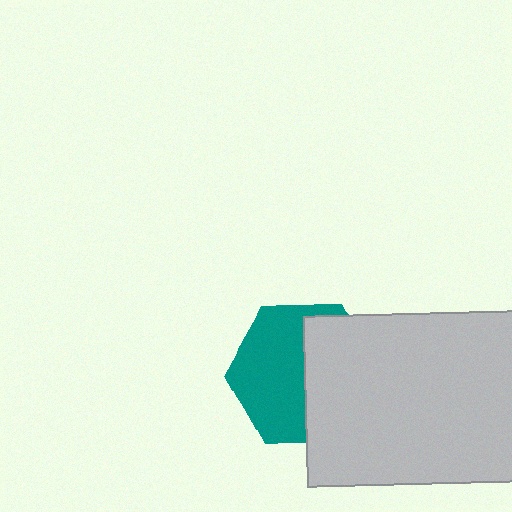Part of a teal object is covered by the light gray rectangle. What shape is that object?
It is a hexagon.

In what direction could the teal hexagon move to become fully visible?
The teal hexagon could move left. That would shift it out from behind the light gray rectangle entirely.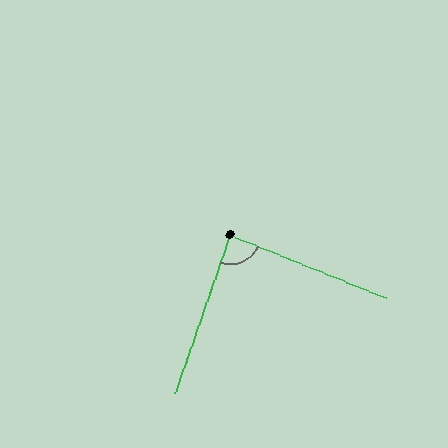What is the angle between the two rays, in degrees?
Approximately 87 degrees.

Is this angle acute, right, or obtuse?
It is approximately a right angle.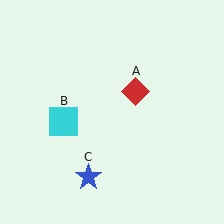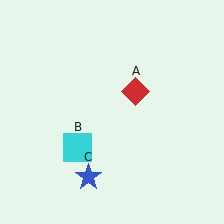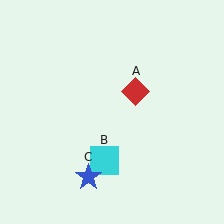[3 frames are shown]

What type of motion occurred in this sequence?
The cyan square (object B) rotated counterclockwise around the center of the scene.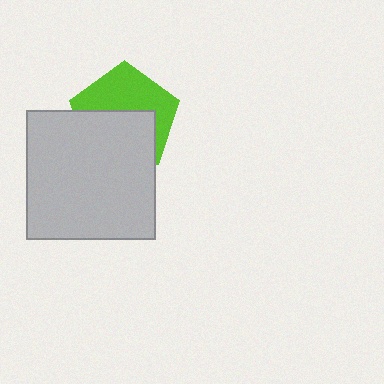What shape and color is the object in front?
The object in front is a light gray square.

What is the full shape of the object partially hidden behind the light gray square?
The partially hidden object is a lime pentagon.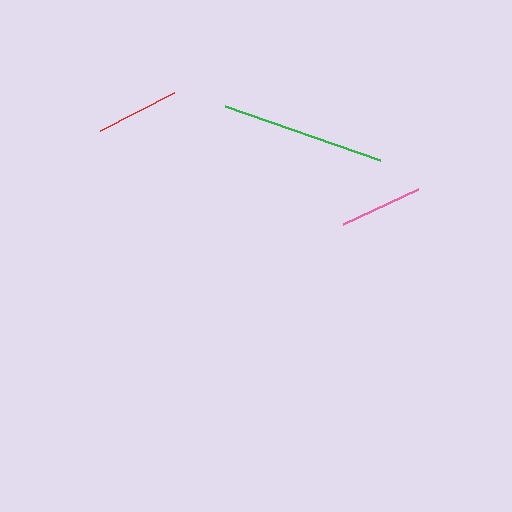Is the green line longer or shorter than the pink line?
The green line is longer than the pink line.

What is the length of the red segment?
The red segment is approximately 84 pixels long.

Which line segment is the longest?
The green line is the longest at approximately 164 pixels.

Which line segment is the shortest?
The pink line is the shortest at approximately 82 pixels.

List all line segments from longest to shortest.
From longest to shortest: green, red, pink.